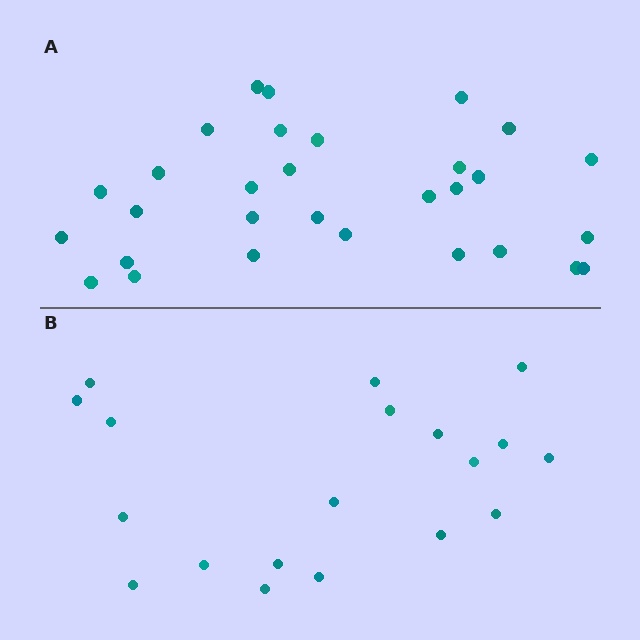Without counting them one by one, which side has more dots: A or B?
Region A (the top region) has more dots.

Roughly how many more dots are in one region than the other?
Region A has roughly 12 or so more dots than region B.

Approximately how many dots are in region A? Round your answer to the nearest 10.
About 30 dots.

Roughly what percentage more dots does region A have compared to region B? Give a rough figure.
About 60% more.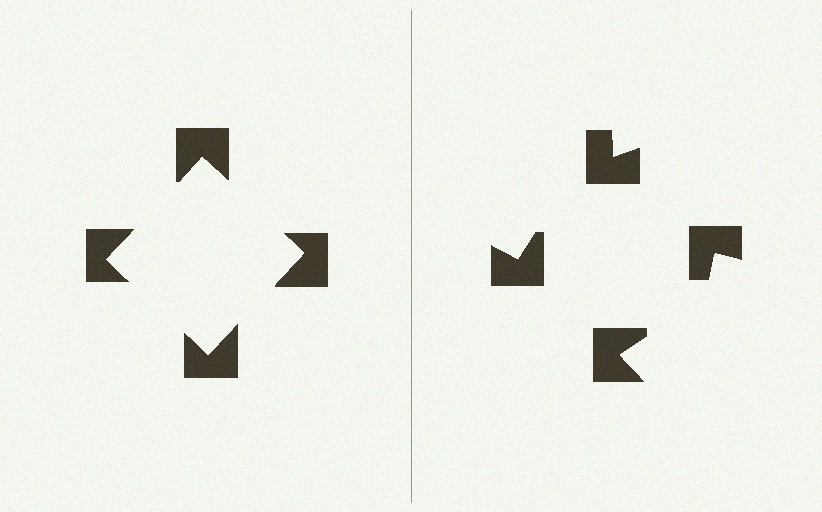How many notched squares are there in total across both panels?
8 — 4 on each side.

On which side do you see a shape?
An illusory square appears on the left side. On the right side the wedge cuts are rotated, so no coherent shape forms.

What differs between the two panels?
The notched squares are positioned identically on both sides; only the wedge orientations differ. On the left they align to a square; on the right they are misaligned.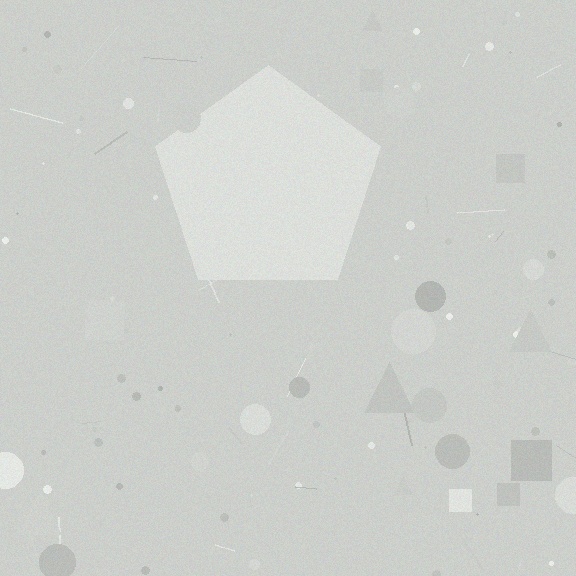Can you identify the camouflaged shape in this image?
The camouflaged shape is a pentagon.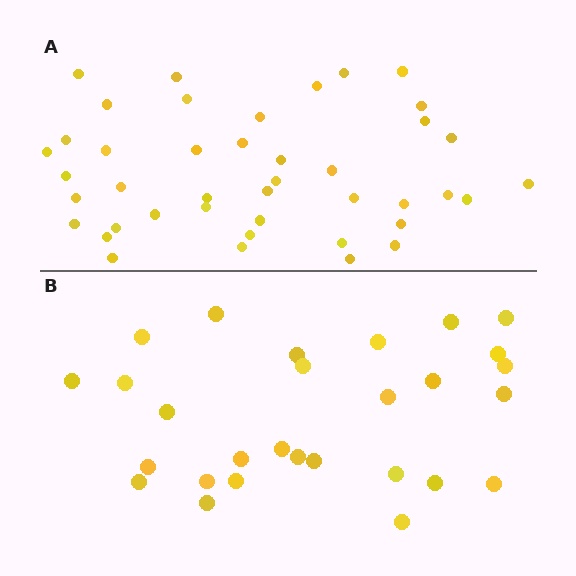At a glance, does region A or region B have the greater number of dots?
Region A (the top region) has more dots.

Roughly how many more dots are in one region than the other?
Region A has approximately 15 more dots than region B.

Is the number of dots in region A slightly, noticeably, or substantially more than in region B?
Region A has substantially more. The ratio is roughly 1.5 to 1.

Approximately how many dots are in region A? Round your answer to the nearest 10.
About 40 dots. (The exact count is 42, which rounds to 40.)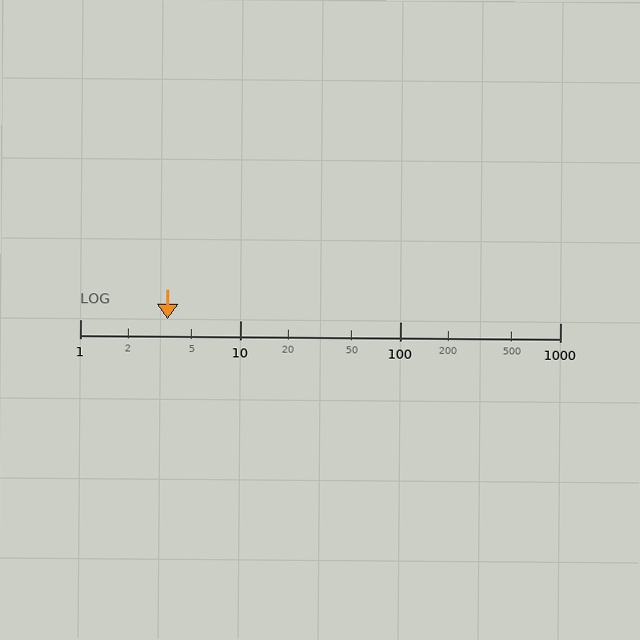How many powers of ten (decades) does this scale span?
The scale spans 3 decades, from 1 to 1000.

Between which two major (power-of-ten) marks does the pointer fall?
The pointer is between 1 and 10.